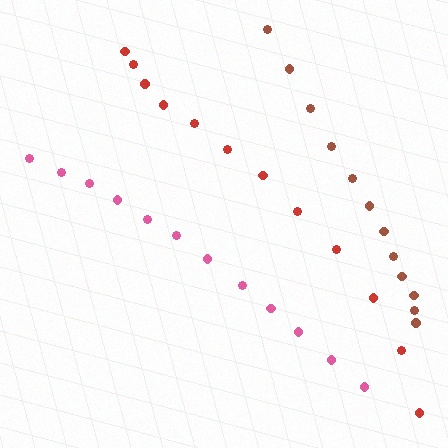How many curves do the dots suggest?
There are 3 distinct paths.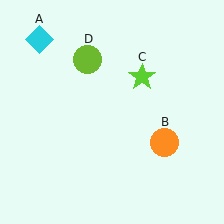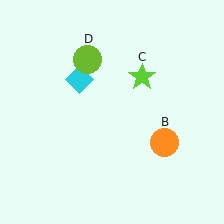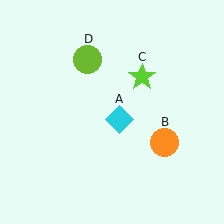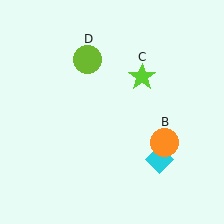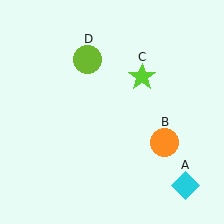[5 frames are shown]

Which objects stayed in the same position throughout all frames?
Orange circle (object B) and lime star (object C) and lime circle (object D) remained stationary.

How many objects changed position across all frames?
1 object changed position: cyan diamond (object A).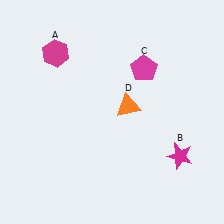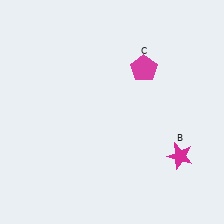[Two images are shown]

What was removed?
The magenta hexagon (A), the orange triangle (D) were removed in Image 2.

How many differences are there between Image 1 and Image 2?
There are 2 differences between the two images.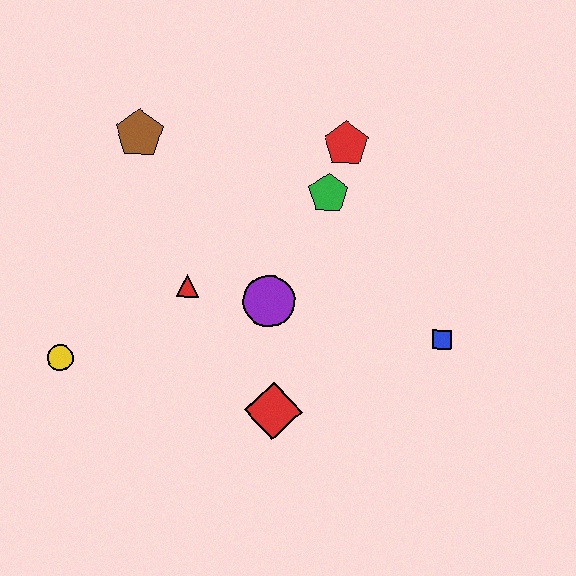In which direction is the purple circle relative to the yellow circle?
The purple circle is to the right of the yellow circle.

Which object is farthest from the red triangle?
The blue square is farthest from the red triangle.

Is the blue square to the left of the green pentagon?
No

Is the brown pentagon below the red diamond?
No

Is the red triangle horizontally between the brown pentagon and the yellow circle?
No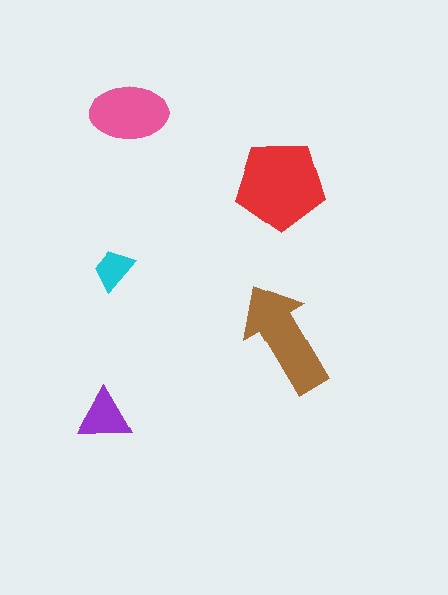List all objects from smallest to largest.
The cyan trapezoid, the purple triangle, the pink ellipse, the brown arrow, the red pentagon.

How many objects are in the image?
There are 5 objects in the image.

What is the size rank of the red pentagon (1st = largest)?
1st.